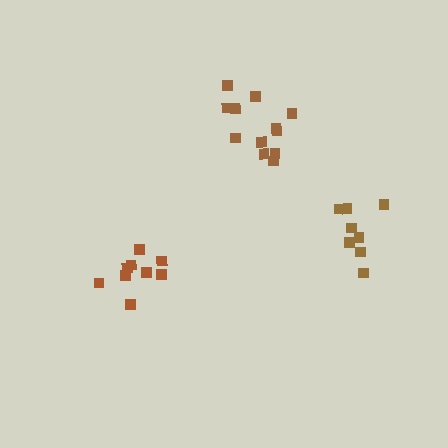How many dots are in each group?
Group 1: 8 dots, Group 2: 12 dots, Group 3: 9 dots (29 total).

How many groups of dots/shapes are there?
There are 3 groups.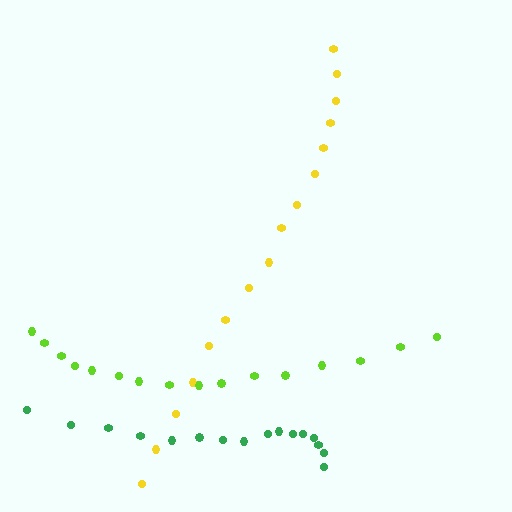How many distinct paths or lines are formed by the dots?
There are 3 distinct paths.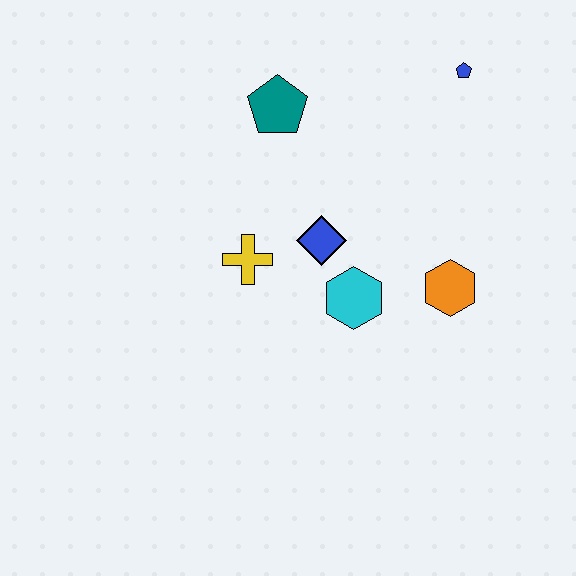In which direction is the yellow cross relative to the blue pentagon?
The yellow cross is to the left of the blue pentagon.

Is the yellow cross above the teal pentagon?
No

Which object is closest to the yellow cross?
The blue diamond is closest to the yellow cross.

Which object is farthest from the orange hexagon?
The teal pentagon is farthest from the orange hexagon.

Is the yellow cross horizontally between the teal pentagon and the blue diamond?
No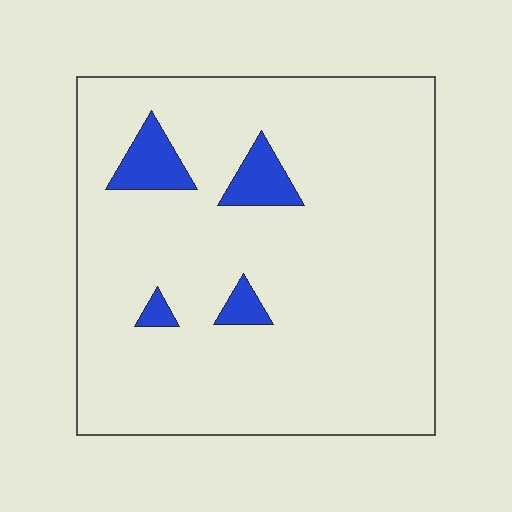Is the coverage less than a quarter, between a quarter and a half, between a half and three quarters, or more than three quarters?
Less than a quarter.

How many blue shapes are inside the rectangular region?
4.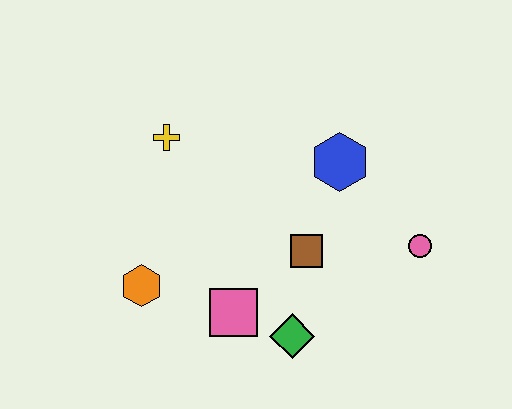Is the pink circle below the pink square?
No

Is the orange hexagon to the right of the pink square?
No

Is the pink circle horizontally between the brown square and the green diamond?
No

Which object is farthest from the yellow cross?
The pink circle is farthest from the yellow cross.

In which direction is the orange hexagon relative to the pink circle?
The orange hexagon is to the left of the pink circle.